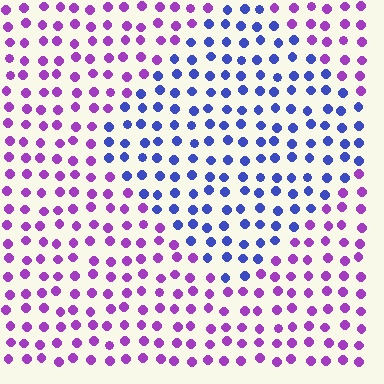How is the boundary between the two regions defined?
The boundary is defined purely by a slight shift in hue (about 54 degrees). Spacing, size, and orientation are identical on both sides.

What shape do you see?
I see a diamond.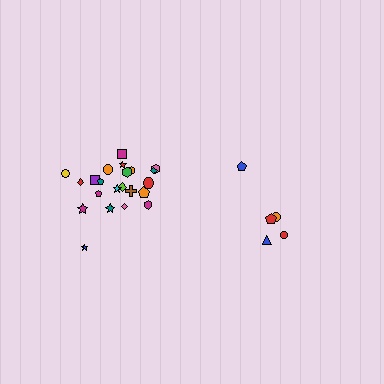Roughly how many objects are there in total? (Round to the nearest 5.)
Roughly 25 objects in total.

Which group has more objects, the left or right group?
The left group.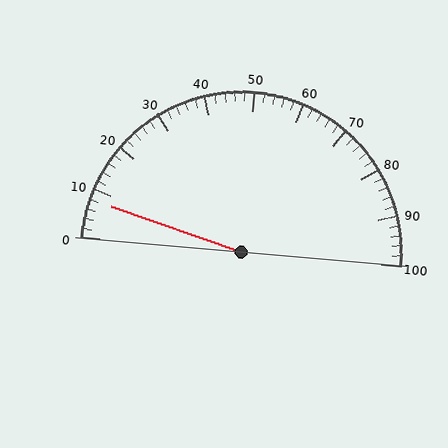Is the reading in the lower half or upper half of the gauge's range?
The reading is in the lower half of the range (0 to 100).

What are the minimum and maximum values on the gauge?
The gauge ranges from 0 to 100.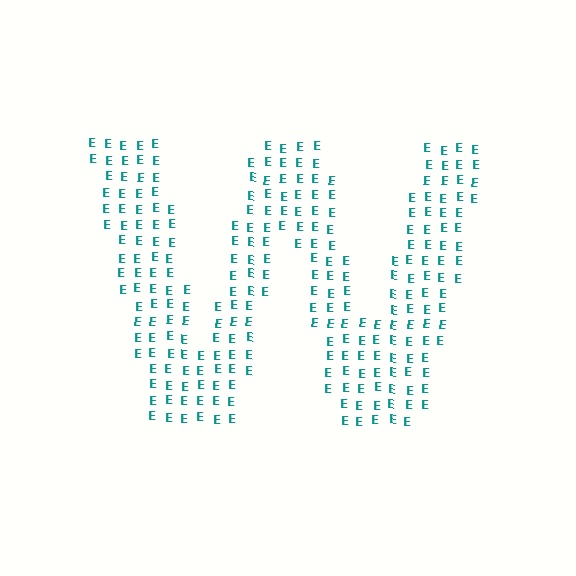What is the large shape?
The large shape is the letter W.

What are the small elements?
The small elements are letter E's.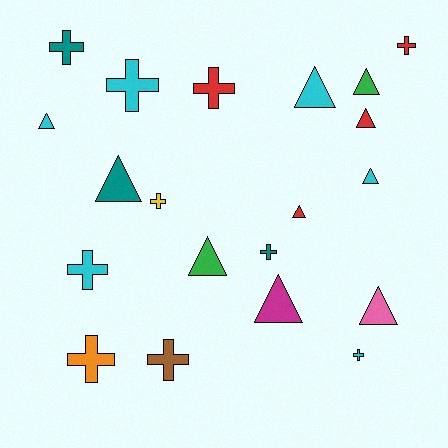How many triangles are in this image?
There are 10 triangles.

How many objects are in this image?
There are 20 objects.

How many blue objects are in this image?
There are no blue objects.